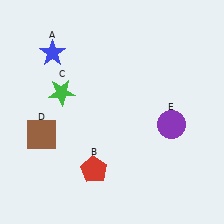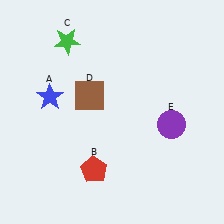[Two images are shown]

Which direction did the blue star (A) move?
The blue star (A) moved down.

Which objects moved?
The objects that moved are: the blue star (A), the green star (C), the brown square (D).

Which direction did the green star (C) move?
The green star (C) moved up.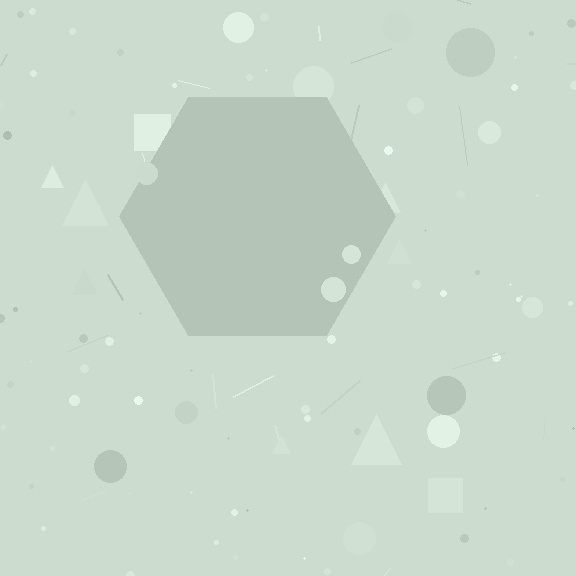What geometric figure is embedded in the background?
A hexagon is embedded in the background.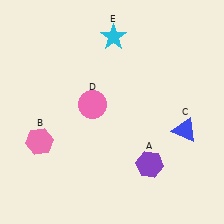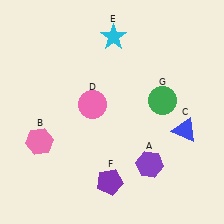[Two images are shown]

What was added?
A purple pentagon (F), a green circle (G) were added in Image 2.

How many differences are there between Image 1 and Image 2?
There are 2 differences between the two images.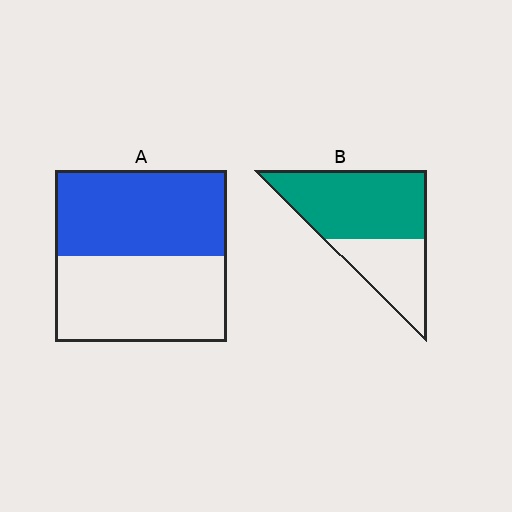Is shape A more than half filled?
Roughly half.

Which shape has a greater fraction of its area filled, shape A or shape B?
Shape B.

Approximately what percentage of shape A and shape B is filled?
A is approximately 50% and B is approximately 65%.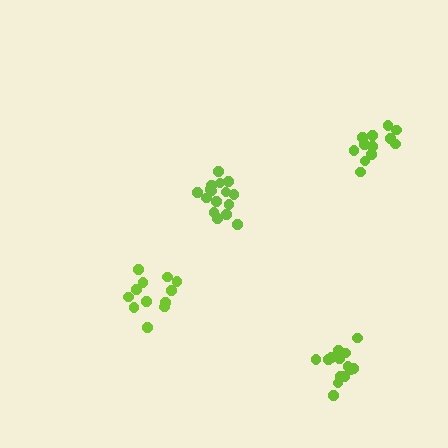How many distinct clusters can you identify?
There are 4 distinct clusters.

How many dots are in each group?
Group 1: 12 dots, Group 2: 16 dots, Group 3: 12 dots, Group 4: 14 dots (54 total).